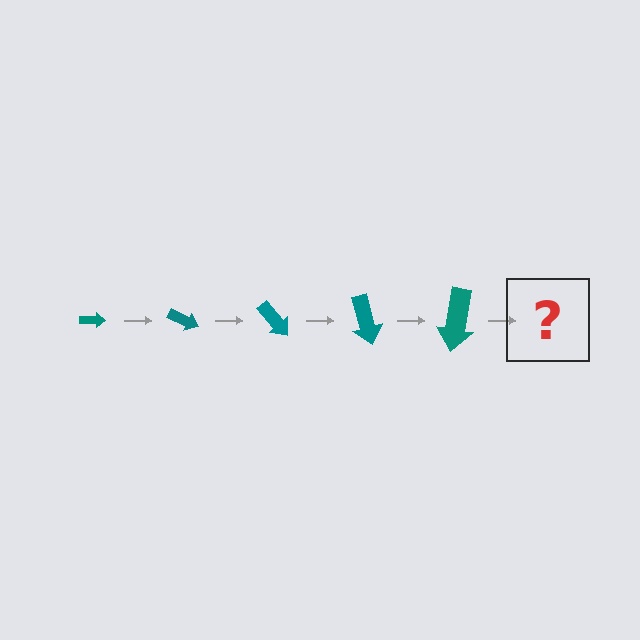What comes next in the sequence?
The next element should be an arrow, larger than the previous one and rotated 125 degrees from the start.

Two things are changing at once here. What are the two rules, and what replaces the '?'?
The two rules are that the arrow grows larger each step and it rotates 25 degrees each step. The '?' should be an arrow, larger than the previous one and rotated 125 degrees from the start.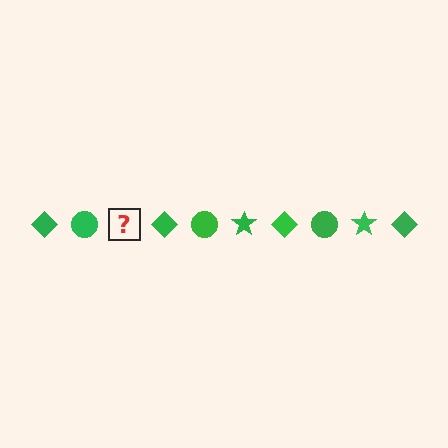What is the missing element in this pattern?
The missing element is a green star.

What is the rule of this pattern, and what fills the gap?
The rule is that the pattern cycles through diamond, circle, star shapes in green. The gap should be filled with a green star.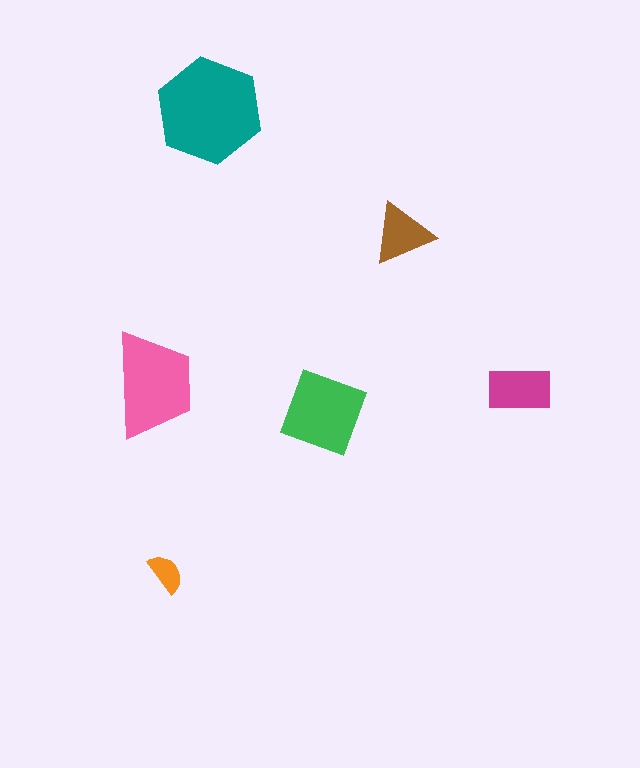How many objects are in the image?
There are 6 objects in the image.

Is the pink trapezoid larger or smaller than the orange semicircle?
Larger.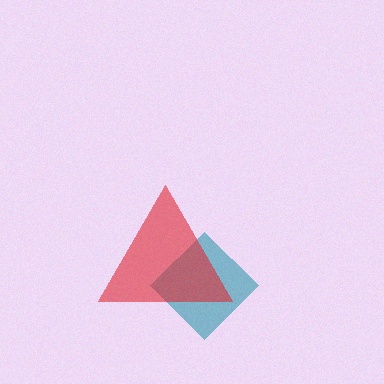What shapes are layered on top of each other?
The layered shapes are: a teal diamond, a red triangle.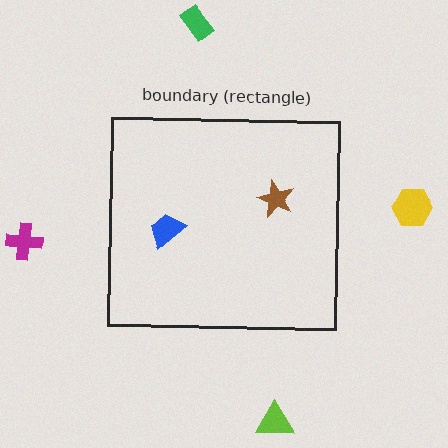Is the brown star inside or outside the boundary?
Inside.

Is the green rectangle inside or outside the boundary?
Outside.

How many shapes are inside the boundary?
2 inside, 4 outside.